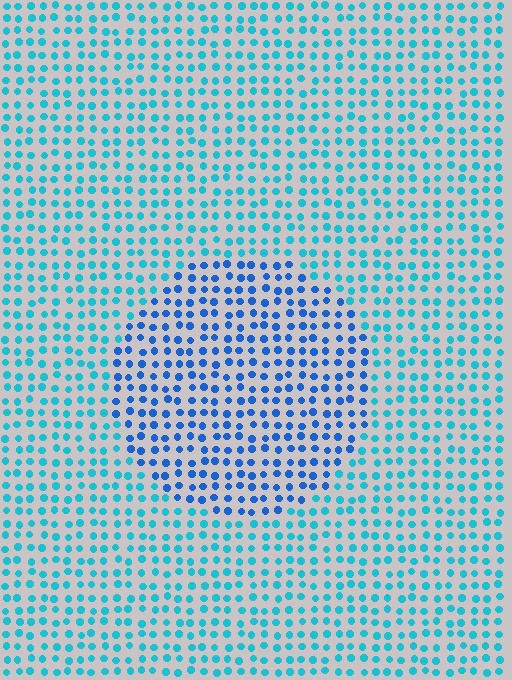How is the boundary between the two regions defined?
The boundary is defined purely by a slight shift in hue (about 32 degrees). Spacing, size, and orientation are identical on both sides.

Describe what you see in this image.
The image is filled with small cyan elements in a uniform arrangement. A circle-shaped region is visible where the elements are tinted to a slightly different hue, forming a subtle color boundary.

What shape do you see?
I see a circle.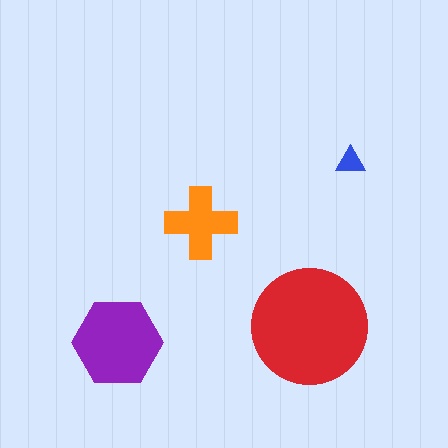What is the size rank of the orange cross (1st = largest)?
3rd.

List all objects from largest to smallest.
The red circle, the purple hexagon, the orange cross, the blue triangle.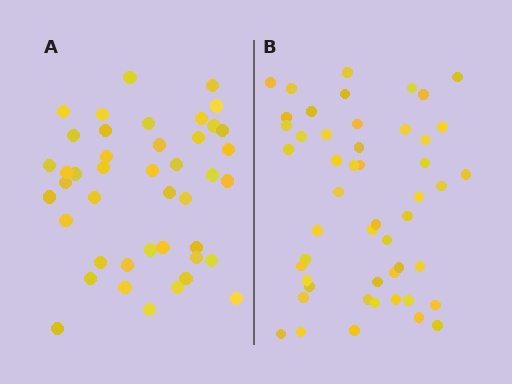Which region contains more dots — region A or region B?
Region B (the right region) has more dots.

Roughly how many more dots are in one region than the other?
Region B has roughly 8 or so more dots than region A.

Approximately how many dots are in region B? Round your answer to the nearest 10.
About 50 dots.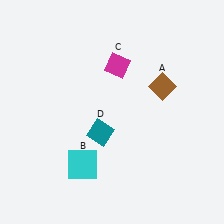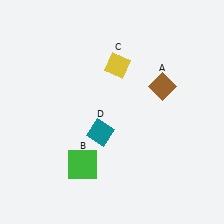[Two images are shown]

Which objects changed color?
B changed from cyan to green. C changed from magenta to yellow.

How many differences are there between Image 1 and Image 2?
There are 2 differences between the two images.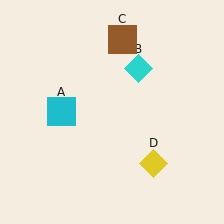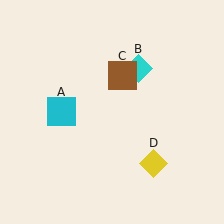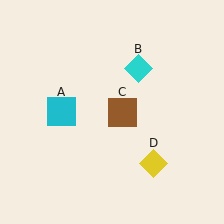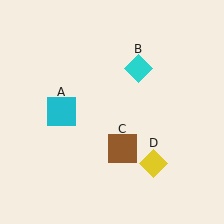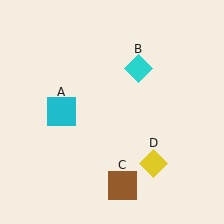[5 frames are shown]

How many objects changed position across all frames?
1 object changed position: brown square (object C).